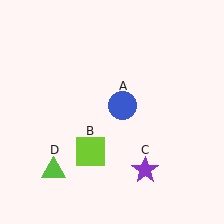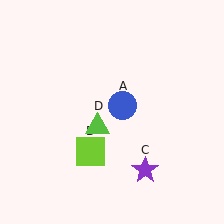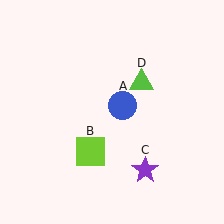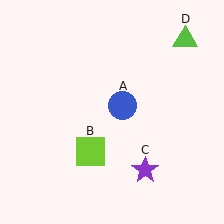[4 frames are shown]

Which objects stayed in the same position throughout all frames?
Blue circle (object A) and lime square (object B) and purple star (object C) remained stationary.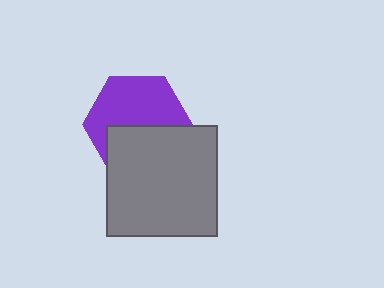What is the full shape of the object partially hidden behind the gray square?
The partially hidden object is a purple hexagon.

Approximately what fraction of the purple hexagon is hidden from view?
Roughly 42% of the purple hexagon is hidden behind the gray square.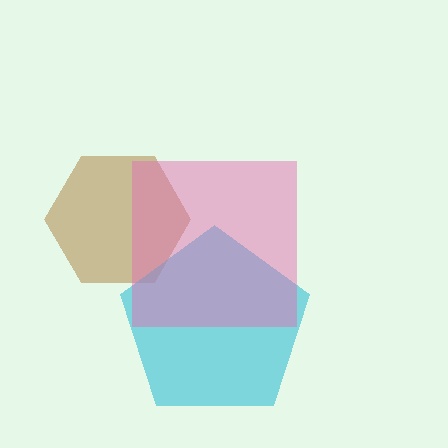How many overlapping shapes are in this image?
There are 3 overlapping shapes in the image.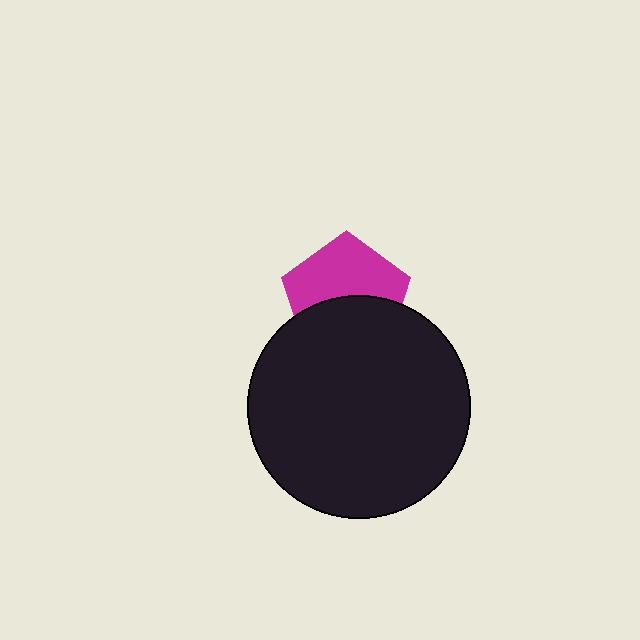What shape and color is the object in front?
The object in front is a black circle.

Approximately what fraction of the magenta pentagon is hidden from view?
Roughly 47% of the magenta pentagon is hidden behind the black circle.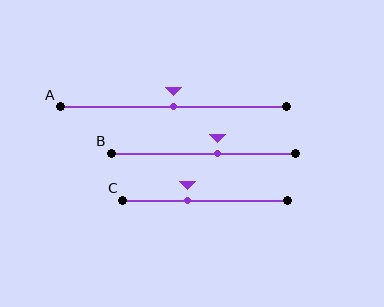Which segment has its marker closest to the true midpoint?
Segment A has its marker closest to the true midpoint.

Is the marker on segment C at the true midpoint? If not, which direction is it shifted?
No, the marker on segment C is shifted to the left by about 11% of the segment length.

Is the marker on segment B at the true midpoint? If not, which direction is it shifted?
No, the marker on segment B is shifted to the right by about 8% of the segment length.